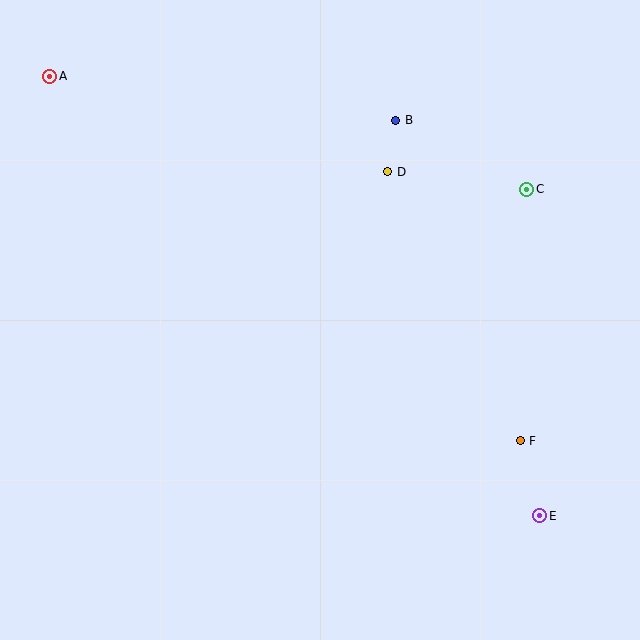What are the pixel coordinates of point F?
Point F is at (520, 441).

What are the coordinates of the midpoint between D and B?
The midpoint between D and B is at (392, 146).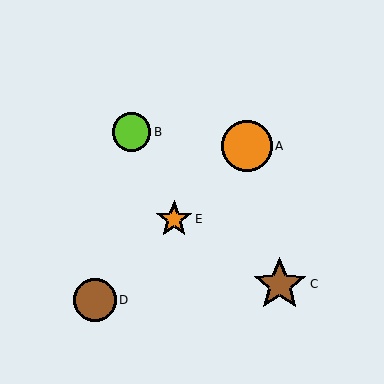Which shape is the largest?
The brown star (labeled C) is the largest.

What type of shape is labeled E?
Shape E is an orange star.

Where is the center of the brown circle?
The center of the brown circle is at (95, 300).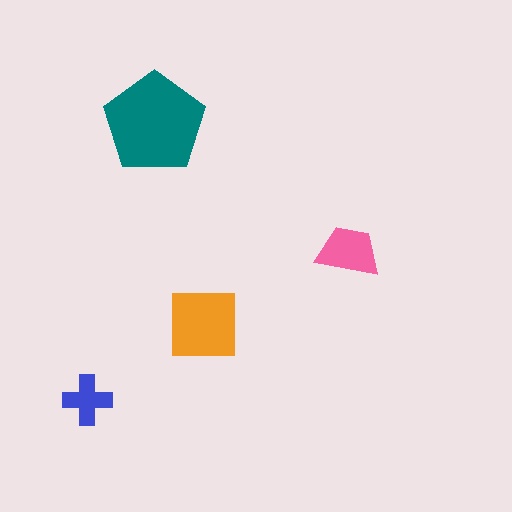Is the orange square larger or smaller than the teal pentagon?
Smaller.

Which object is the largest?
The teal pentagon.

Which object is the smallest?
The blue cross.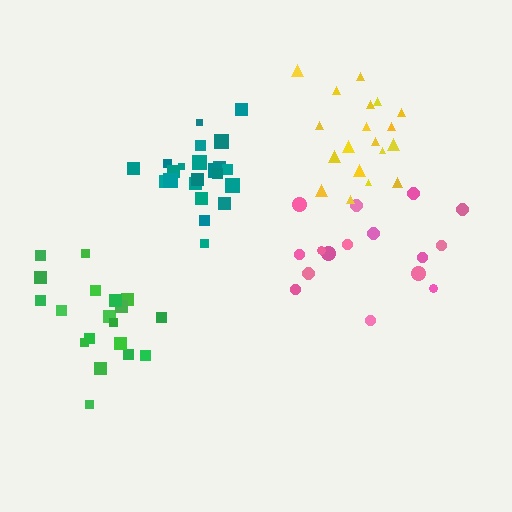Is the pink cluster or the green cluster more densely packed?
Green.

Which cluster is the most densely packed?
Teal.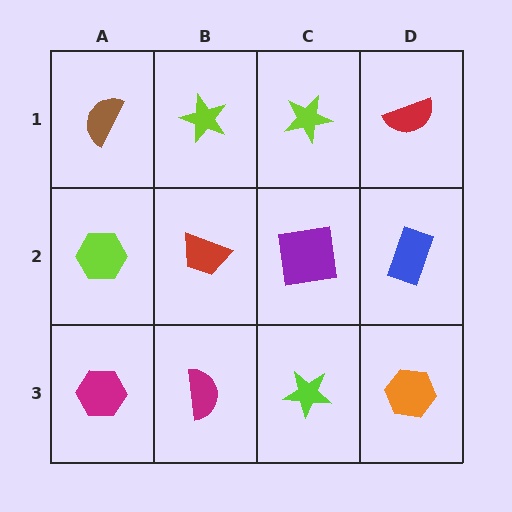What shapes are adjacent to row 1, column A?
A lime hexagon (row 2, column A), a lime star (row 1, column B).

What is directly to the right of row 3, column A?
A magenta semicircle.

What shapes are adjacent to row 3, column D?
A blue rectangle (row 2, column D), a lime star (row 3, column C).